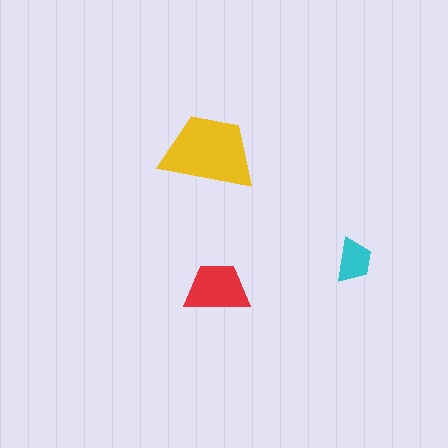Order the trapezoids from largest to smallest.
the yellow one, the red one, the cyan one.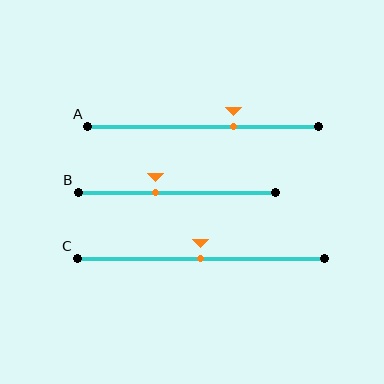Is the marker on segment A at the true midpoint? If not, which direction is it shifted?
No, the marker on segment A is shifted to the right by about 13% of the segment length.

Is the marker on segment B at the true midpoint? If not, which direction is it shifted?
No, the marker on segment B is shifted to the left by about 11% of the segment length.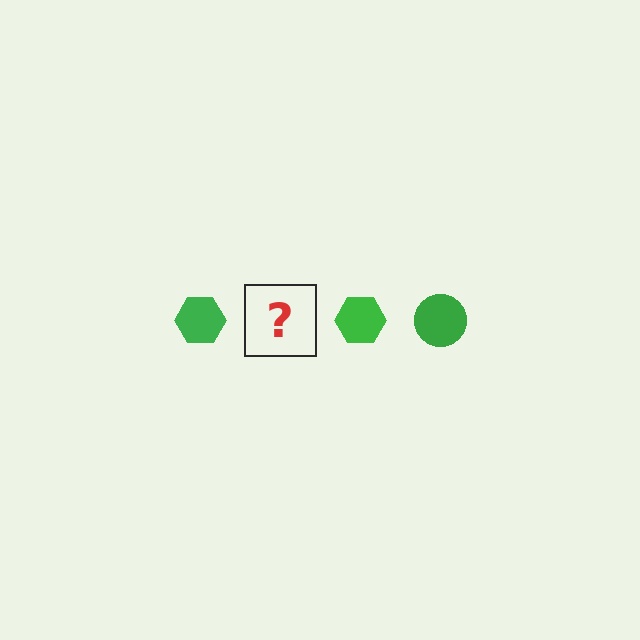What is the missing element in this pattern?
The missing element is a green circle.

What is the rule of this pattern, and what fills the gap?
The rule is that the pattern cycles through hexagon, circle shapes in green. The gap should be filled with a green circle.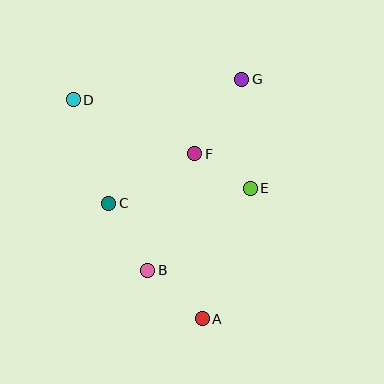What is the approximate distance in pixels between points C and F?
The distance between C and F is approximately 99 pixels.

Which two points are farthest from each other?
Points A and D are farthest from each other.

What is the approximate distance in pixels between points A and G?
The distance between A and G is approximately 243 pixels.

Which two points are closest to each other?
Points E and F are closest to each other.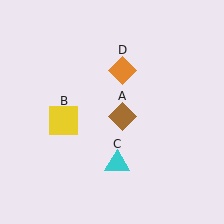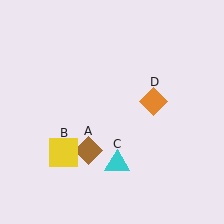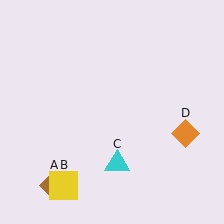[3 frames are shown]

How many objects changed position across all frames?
3 objects changed position: brown diamond (object A), yellow square (object B), orange diamond (object D).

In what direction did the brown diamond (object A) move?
The brown diamond (object A) moved down and to the left.